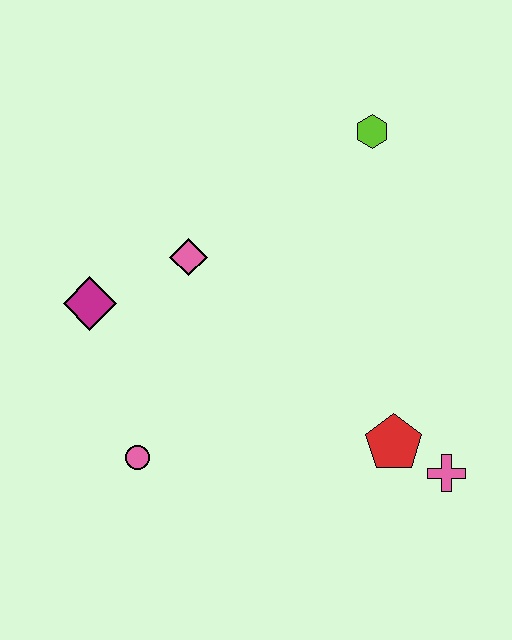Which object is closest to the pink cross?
The red pentagon is closest to the pink cross.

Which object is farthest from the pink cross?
The magenta diamond is farthest from the pink cross.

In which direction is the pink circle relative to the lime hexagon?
The pink circle is below the lime hexagon.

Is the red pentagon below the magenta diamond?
Yes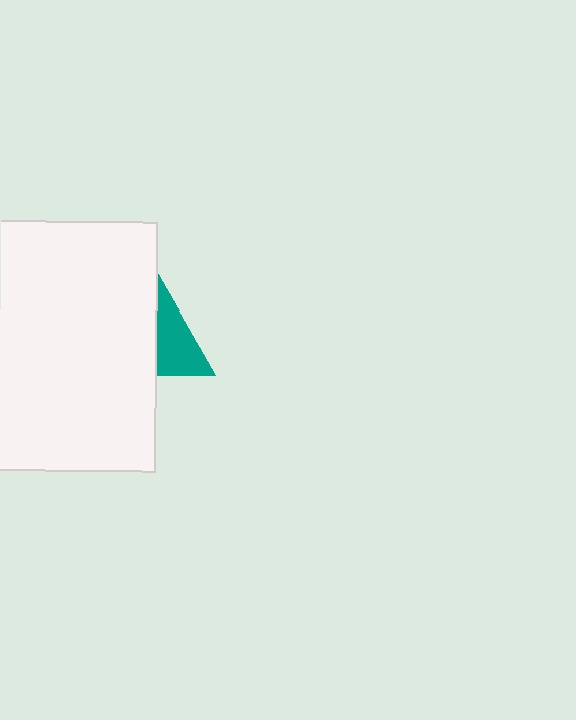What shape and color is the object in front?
The object in front is a white rectangle.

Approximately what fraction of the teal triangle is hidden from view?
Roughly 62% of the teal triangle is hidden behind the white rectangle.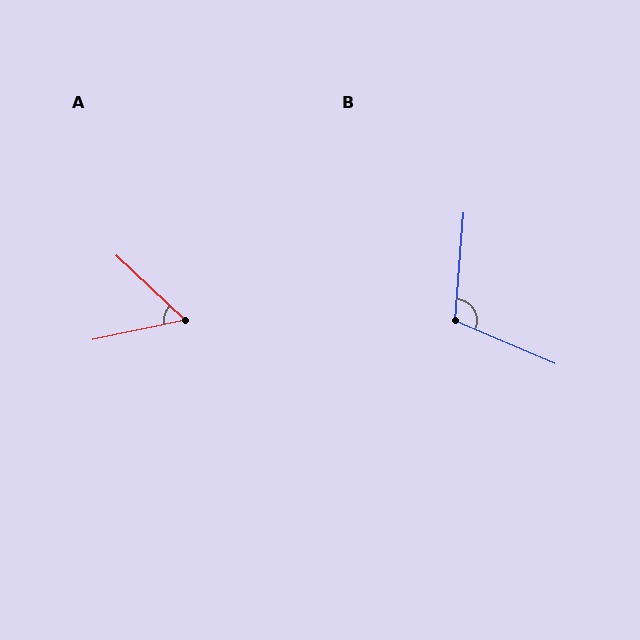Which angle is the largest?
B, at approximately 108 degrees.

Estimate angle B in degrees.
Approximately 108 degrees.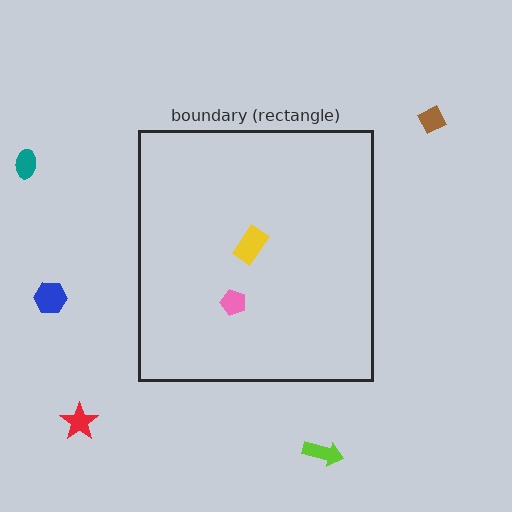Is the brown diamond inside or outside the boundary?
Outside.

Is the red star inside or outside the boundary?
Outside.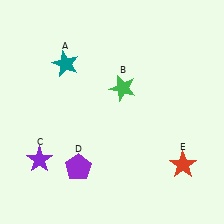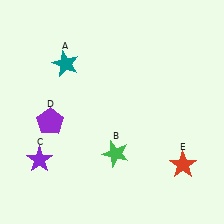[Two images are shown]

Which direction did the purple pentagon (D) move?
The purple pentagon (D) moved up.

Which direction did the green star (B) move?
The green star (B) moved down.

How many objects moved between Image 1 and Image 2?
2 objects moved between the two images.